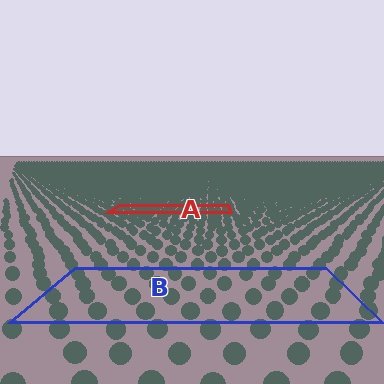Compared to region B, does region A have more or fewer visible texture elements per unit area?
Region A has more texture elements per unit area — they are packed more densely because it is farther away.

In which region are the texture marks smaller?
The texture marks are smaller in region A, because it is farther away.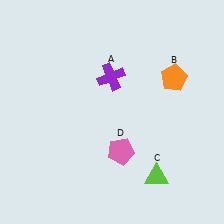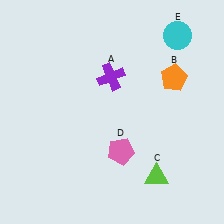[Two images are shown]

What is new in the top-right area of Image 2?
A cyan circle (E) was added in the top-right area of Image 2.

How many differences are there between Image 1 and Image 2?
There is 1 difference between the two images.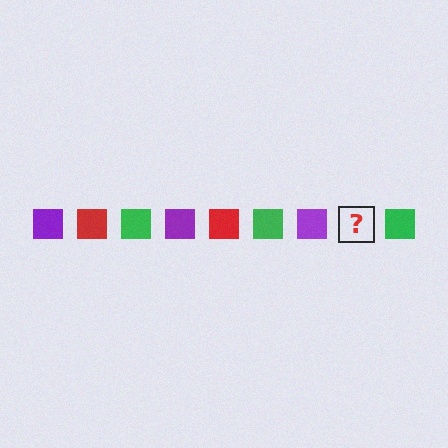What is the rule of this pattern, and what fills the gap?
The rule is that the pattern cycles through purple, red, green squares. The gap should be filled with a red square.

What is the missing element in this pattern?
The missing element is a red square.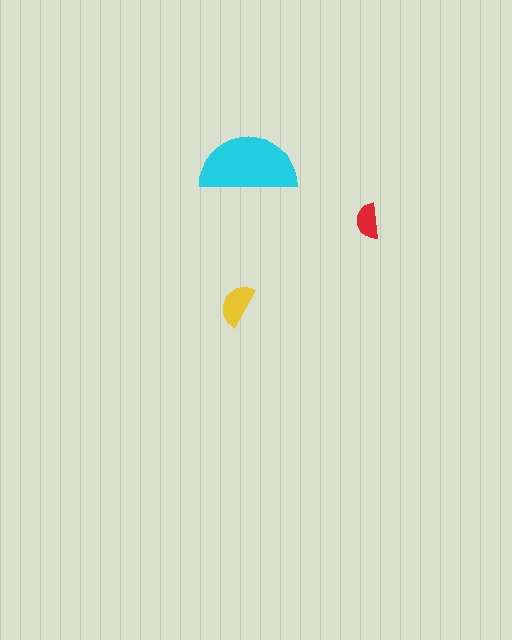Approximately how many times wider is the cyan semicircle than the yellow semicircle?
About 2.5 times wider.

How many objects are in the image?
There are 3 objects in the image.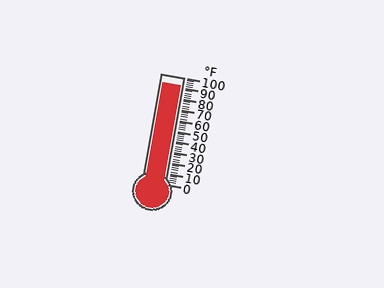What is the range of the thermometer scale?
The thermometer scale ranges from 0°F to 100°F.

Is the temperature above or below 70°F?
The temperature is above 70°F.